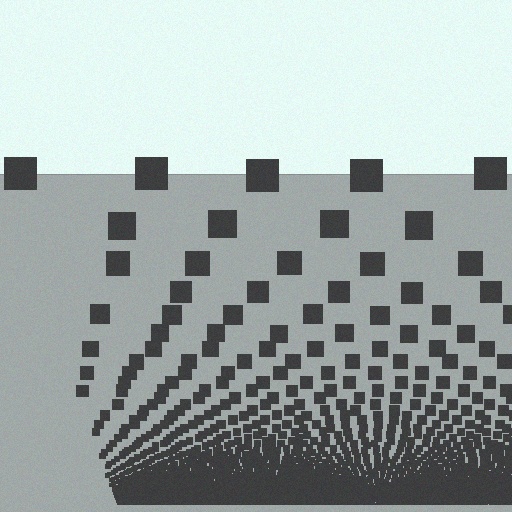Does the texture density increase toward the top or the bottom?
Density increases toward the bottom.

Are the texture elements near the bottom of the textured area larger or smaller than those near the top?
Smaller. The gradient is inverted — elements near the bottom are smaller and denser.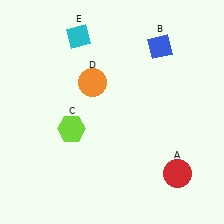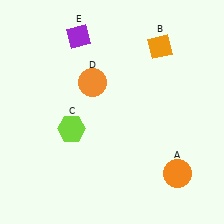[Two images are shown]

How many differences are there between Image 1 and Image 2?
There are 3 differences between the two images.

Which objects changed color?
A changed from red to orange. B changed from blue to orange. E changed from cyan to purple.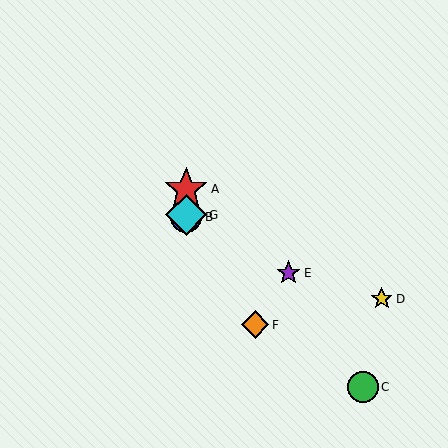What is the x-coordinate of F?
Object F is at x≈255.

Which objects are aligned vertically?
Objects A, B, G are aligned vertically.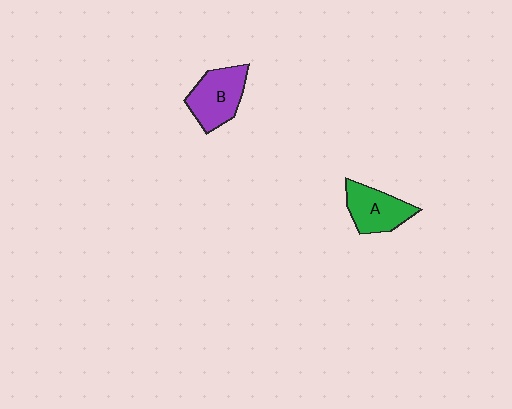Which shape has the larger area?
Shape B (purple).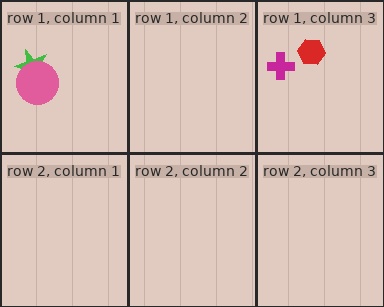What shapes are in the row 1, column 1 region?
The green star, the pink circle.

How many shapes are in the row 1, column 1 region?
2.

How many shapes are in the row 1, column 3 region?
2.